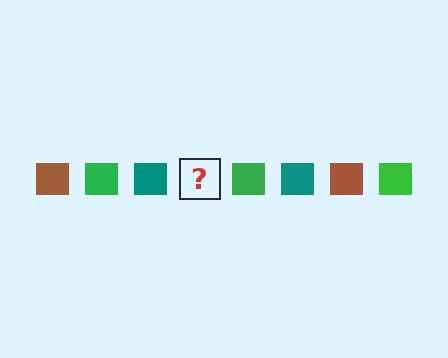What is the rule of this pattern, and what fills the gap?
The rule is that the pattern cycles through brown, green, teal squares. The gap should be filled with a brown square.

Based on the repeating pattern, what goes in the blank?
The blank should be a brown square.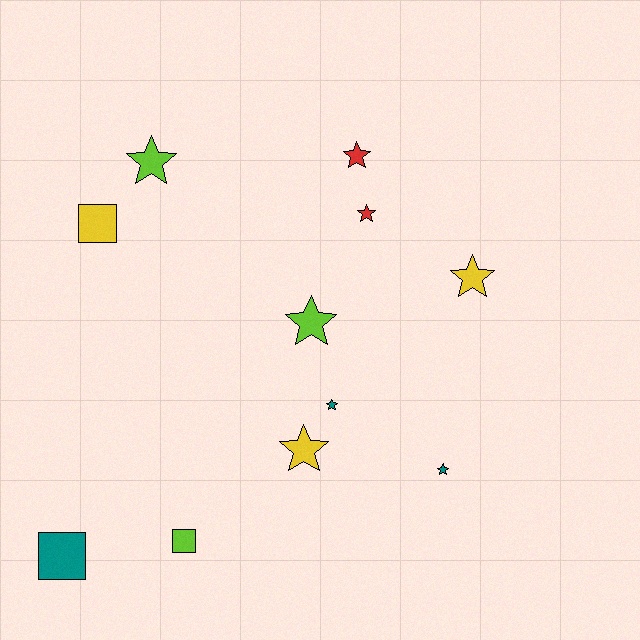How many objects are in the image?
There are 11 objects.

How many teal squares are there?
There is 1 teal square.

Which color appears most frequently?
Lime, with 3 objects.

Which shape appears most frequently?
Star, with 8 objects.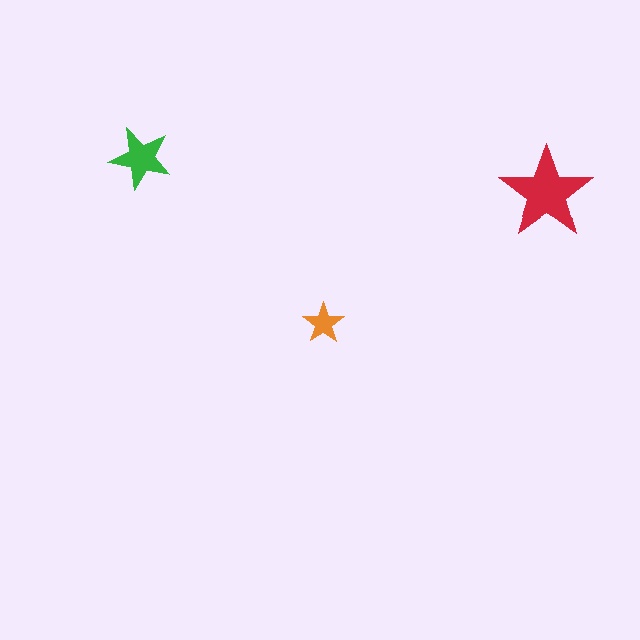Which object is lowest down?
The orange star is bottommost.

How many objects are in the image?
There are 3 objects in the image.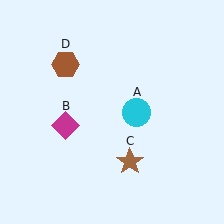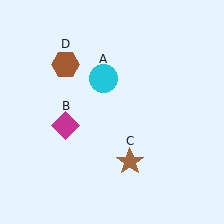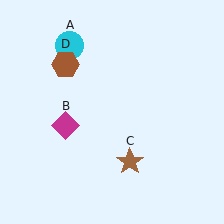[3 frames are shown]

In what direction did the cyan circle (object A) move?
The cyan circle (object A) moved up and to the left.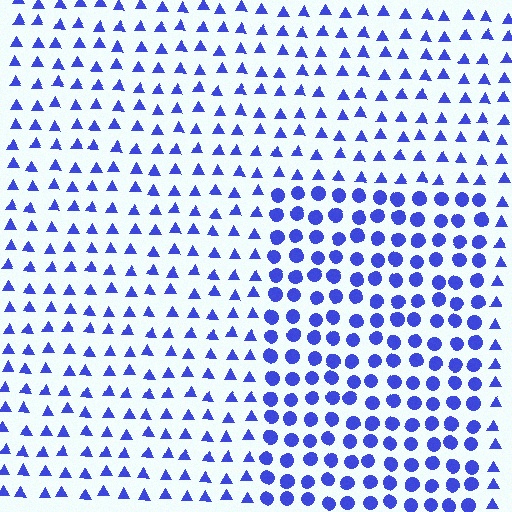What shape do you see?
I see a rectangle.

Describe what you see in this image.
The image is filled with small blue elements arranged in a uniform grid. A rectangle-shaped region contains circles, while the surrounding area contains triangles. The boundary is defined purely by the change in element shape.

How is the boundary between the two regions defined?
The boundary is defined by a change in element shape: circles inside vs. triangles outside. All elements share the same color and spacing.